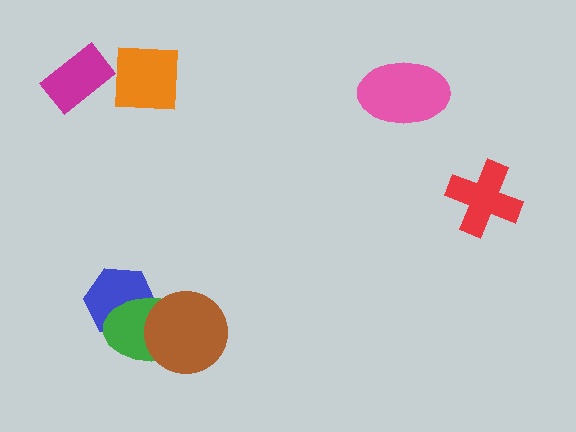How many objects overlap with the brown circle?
1 object overlaps with the brown circle.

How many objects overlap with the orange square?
0 objects overlap with the orange square.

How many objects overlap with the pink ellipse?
0 objects overlap with the pink ellipse.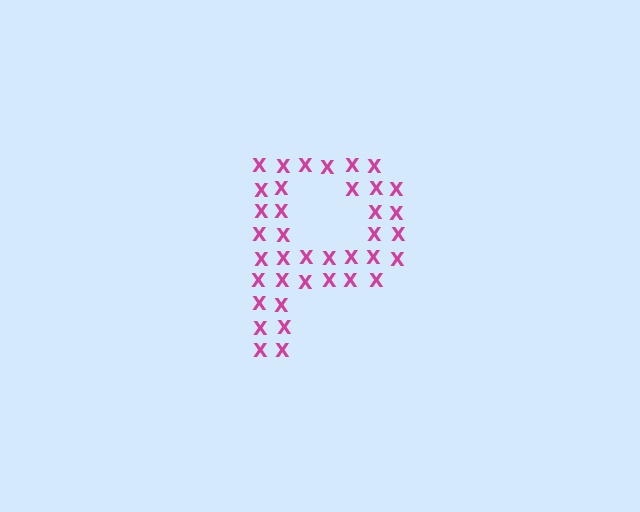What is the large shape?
The large shape is the letter P.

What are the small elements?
The small elements are letter X's.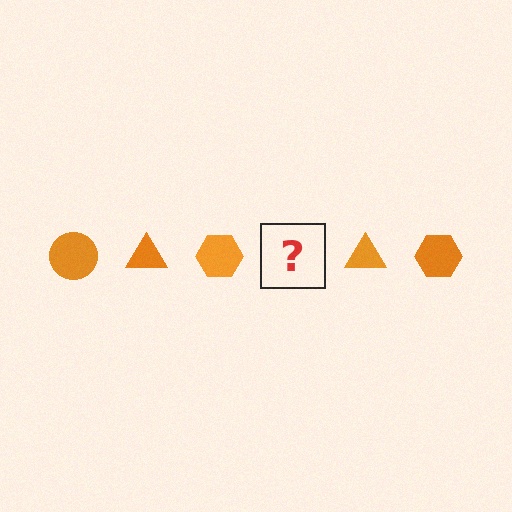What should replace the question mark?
The question mark should be replaced with an orange circle.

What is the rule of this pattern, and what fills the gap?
The rule is that the pattern cycles through circle, triangle, hexagon shapes in orange. The gap should be filled with an orange circle.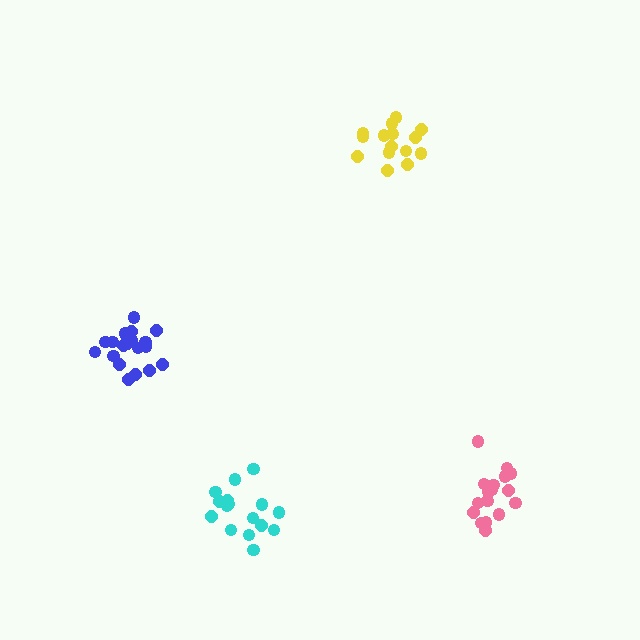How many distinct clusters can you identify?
There are 4 distinct clusters.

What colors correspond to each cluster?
The clusters are colored: pink, blue, cyan, yellow.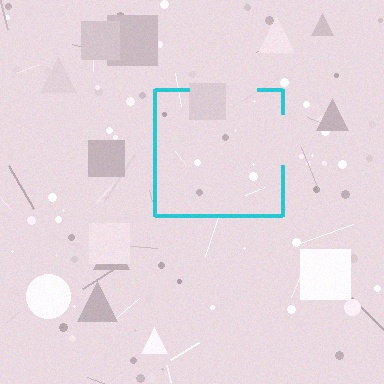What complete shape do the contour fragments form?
The contour fragments form a square.